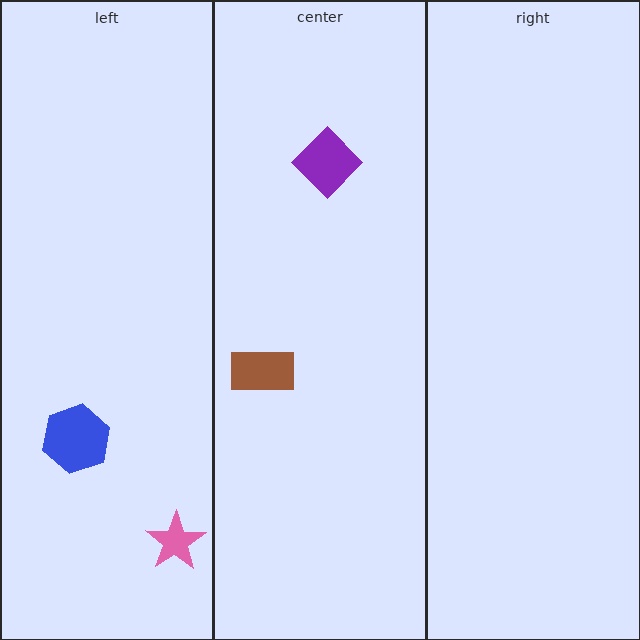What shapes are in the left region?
The blue hexagon, the pink star.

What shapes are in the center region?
The purple diamond, the brown rectangle.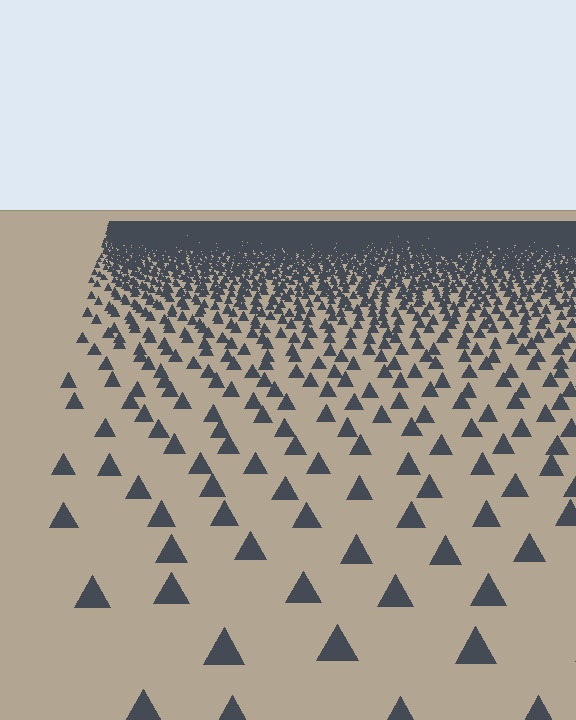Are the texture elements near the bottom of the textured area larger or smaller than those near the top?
Larger. Near the bottom, elements are closer to the viewer and appear at a bigger on-screen size.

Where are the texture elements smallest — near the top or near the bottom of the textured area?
Near the top.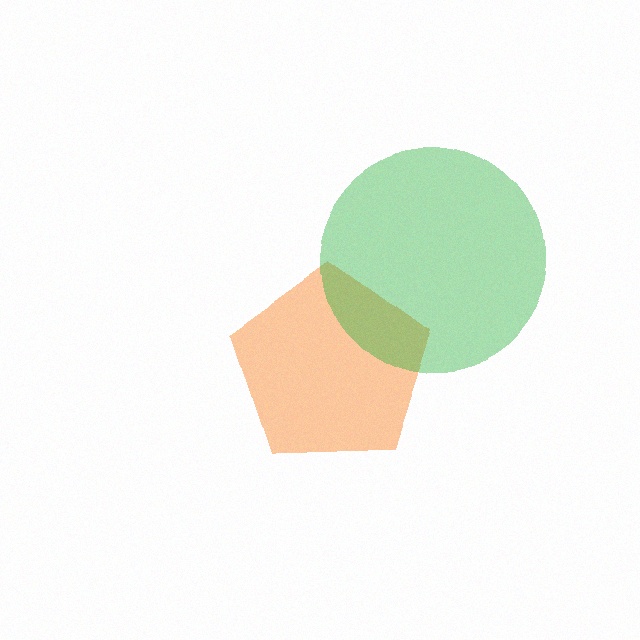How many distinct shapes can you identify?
There are 2 distinct shapes: an orange pentagon, a green circle.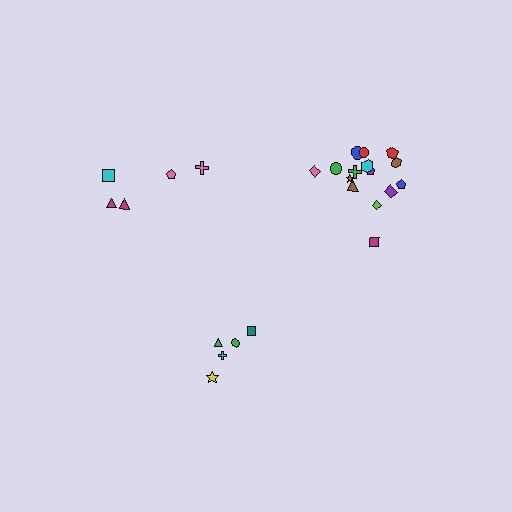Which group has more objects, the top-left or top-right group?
The top-right group.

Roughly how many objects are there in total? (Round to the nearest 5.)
Roughly 25 objects in total.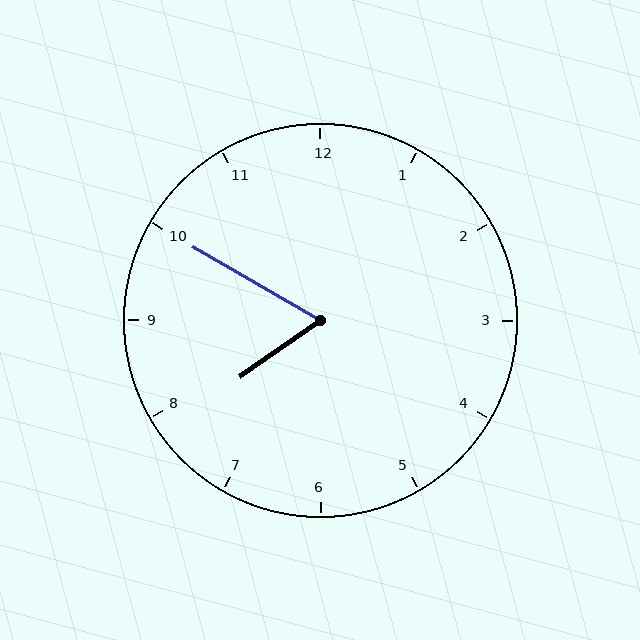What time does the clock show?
7:50.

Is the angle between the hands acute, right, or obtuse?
It is acute.